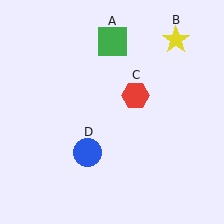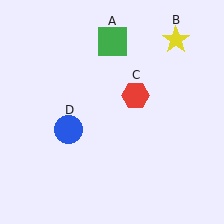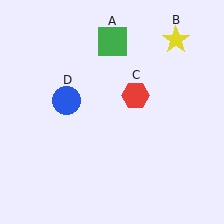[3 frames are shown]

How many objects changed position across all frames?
1 object changed position: blue circle (object D).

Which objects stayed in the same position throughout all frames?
Green square (object A) and yellow star (object B) and red hexagon (object C) remained stationary.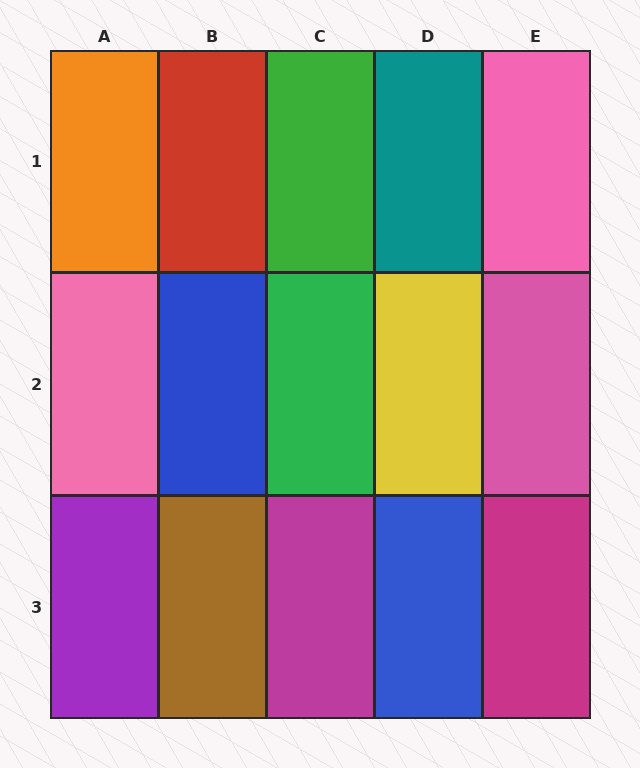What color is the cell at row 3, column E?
Magenta.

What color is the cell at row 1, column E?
Pink.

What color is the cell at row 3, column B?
Brown.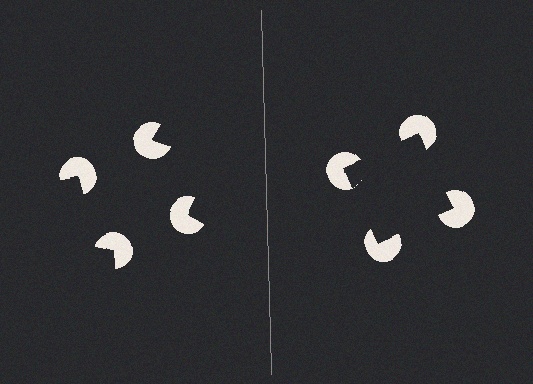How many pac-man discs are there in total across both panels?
8 — 4 on each side.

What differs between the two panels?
The pac-man discs are positioned identically on both sides; only the wedge orientations differ. On the right they align to a square; on the left they are misaligned.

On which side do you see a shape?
An illusory square appears on the right side. On the left side the wedge cuts are rotated, so no coherent shape forms.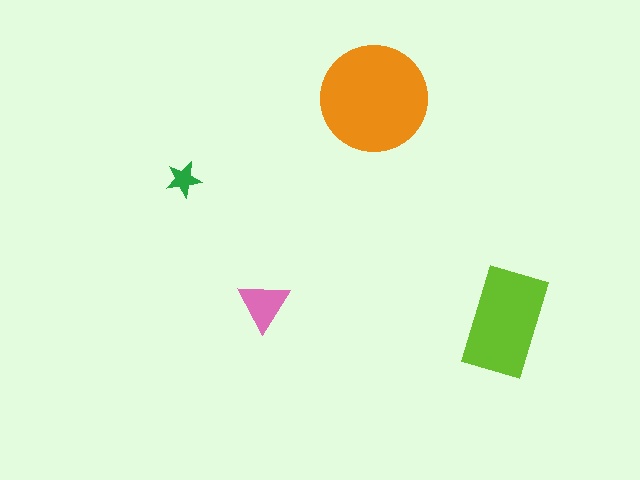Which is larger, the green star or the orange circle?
The orange circle.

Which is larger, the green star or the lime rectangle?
The lime rectangle.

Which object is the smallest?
The green star.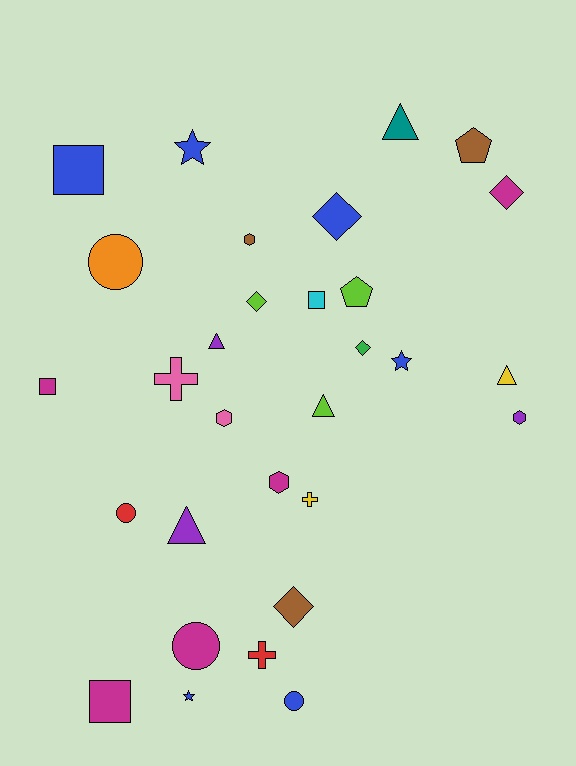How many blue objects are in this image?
There are 6 blue objects.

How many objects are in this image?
There are 30 objects.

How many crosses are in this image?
There are 3 crosses.